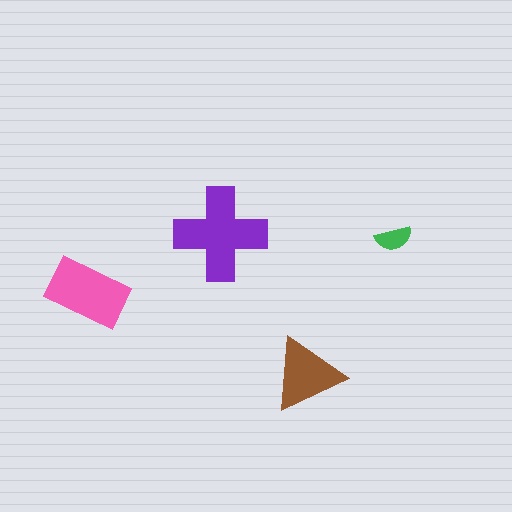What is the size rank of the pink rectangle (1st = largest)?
2nd.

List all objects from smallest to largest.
The green semicircle, the brown triangle, the pink rectangle, the purple cross.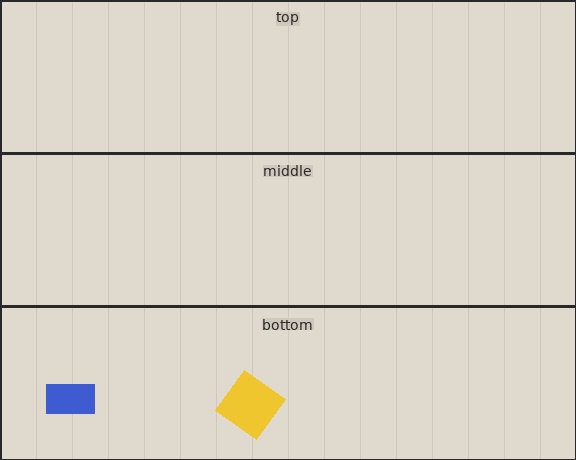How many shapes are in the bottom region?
3.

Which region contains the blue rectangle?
The bottom region.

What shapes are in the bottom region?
The cyan ellipse, the yellow diamond, the blue rectangle.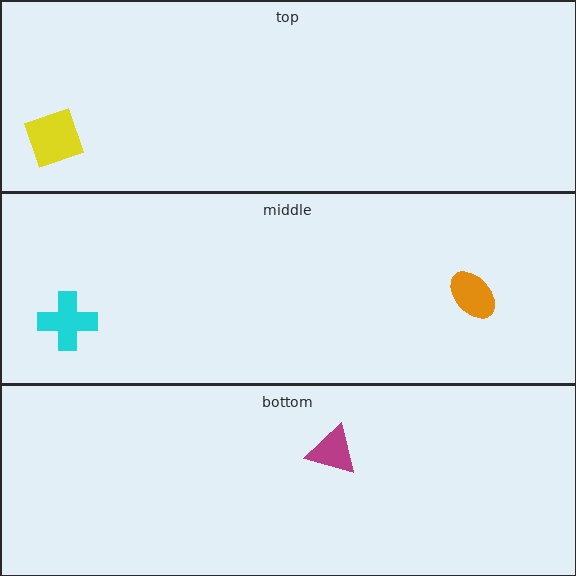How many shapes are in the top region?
1.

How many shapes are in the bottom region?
1.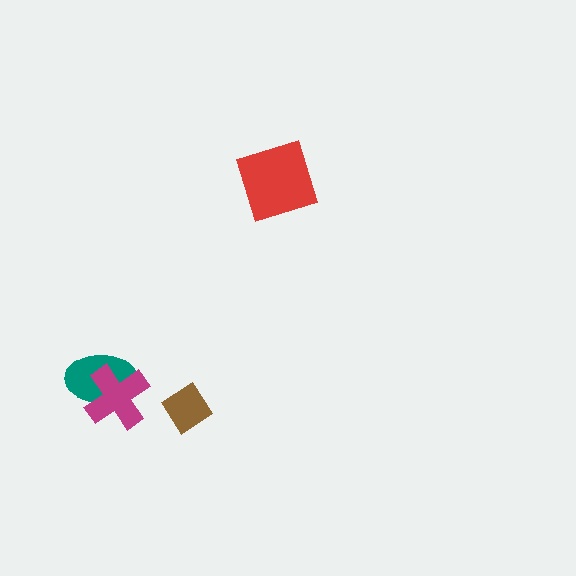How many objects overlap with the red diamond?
0 objects overlap with the red diamond.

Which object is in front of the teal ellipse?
The magenta cross is in front of the teal ellipse.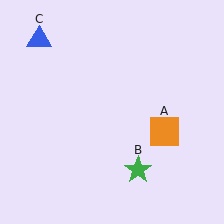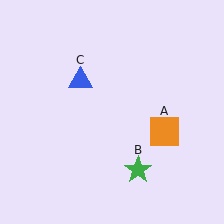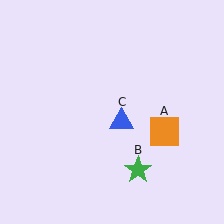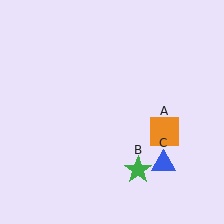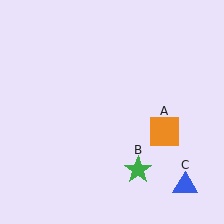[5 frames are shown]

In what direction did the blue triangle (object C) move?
The blue triangle (object C) moved down and to the right.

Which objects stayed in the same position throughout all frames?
Orange square (object A) and green star (object B) remained stationary.